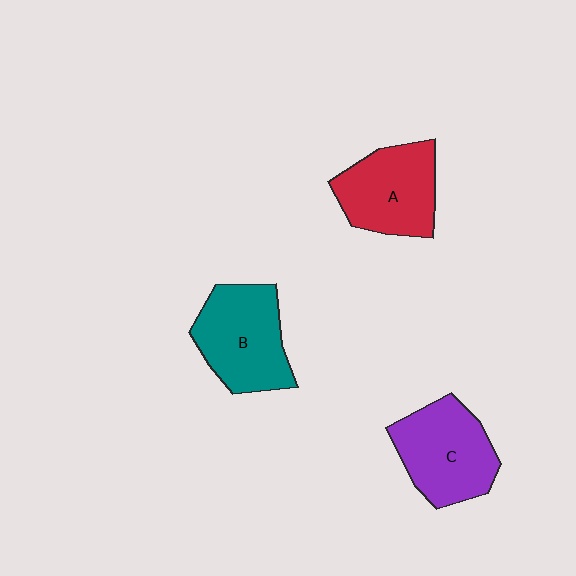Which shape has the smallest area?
Shape A (red).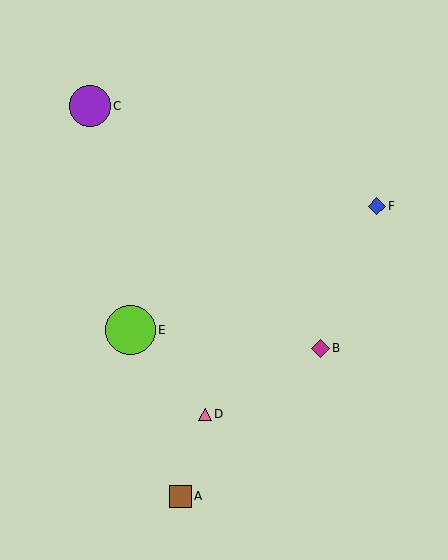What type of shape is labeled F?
Shape F is a blue diamond.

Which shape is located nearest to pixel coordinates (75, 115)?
The purple circle (labeled C) at (90, 106) is nearest to that location.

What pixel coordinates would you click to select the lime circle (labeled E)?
Click at (130, 330) to select the lime circle E.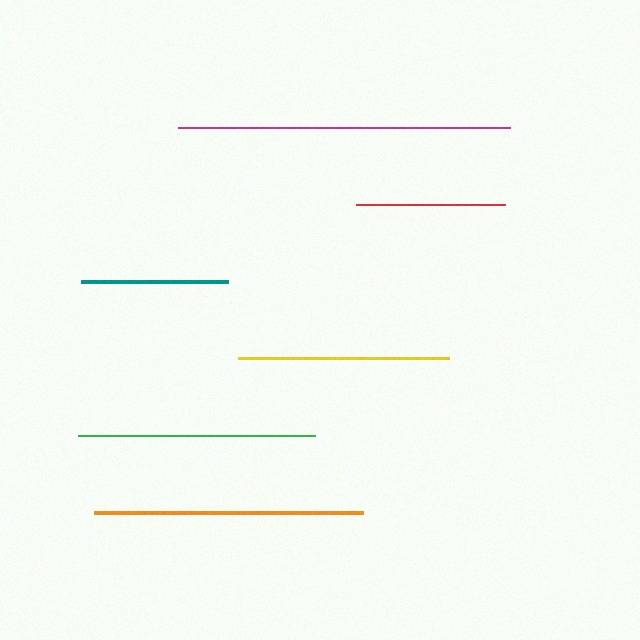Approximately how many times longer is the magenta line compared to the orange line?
The magenta line is approximately 1.2 times the length of the orange line.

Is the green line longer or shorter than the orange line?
The orange line is longer than the green line.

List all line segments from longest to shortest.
From longest to shortest: magenta, orange, green, yellow, red, teal.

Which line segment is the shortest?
The teal line is the shortest at approximately 148 pixels.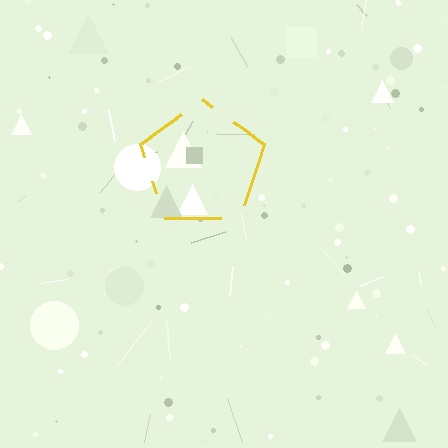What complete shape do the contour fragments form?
The contour fragments form a pentagon.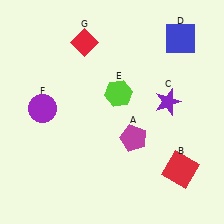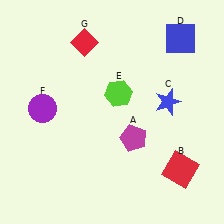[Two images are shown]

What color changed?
The star (C) changed from purple in Image 1 to blue in Image 2.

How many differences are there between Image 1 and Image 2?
There is 1 difference between the two images.